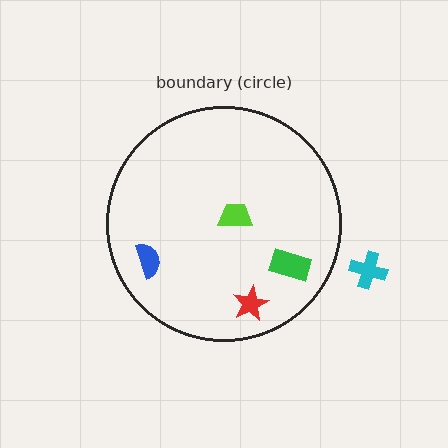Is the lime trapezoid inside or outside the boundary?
Inside.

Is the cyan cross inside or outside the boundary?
Outside.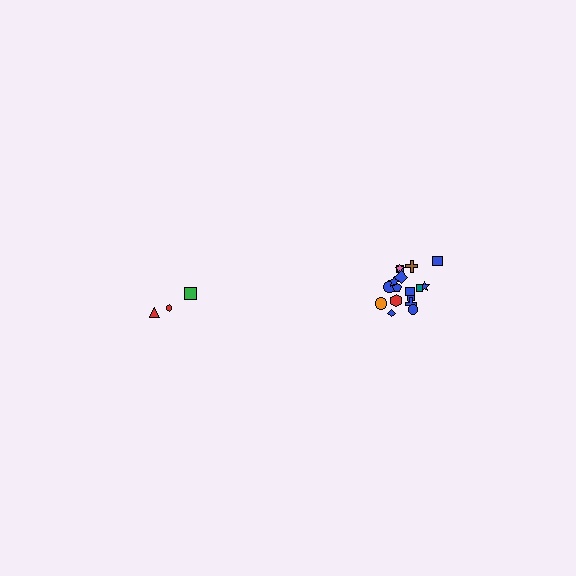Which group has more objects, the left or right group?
The right group.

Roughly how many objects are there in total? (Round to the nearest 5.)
Roughly 20 objects in total.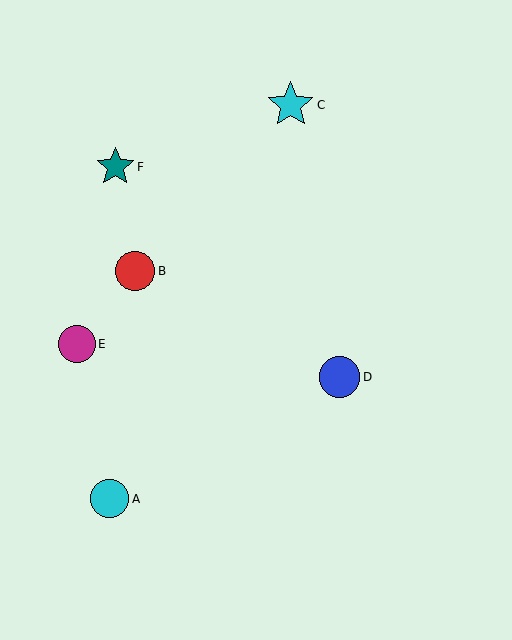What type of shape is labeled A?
Shape A is a cyan circle.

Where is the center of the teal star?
The center of the teal star is at (115, 167).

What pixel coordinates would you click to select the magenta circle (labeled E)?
Click at (77, 344) to select the magenta circle E.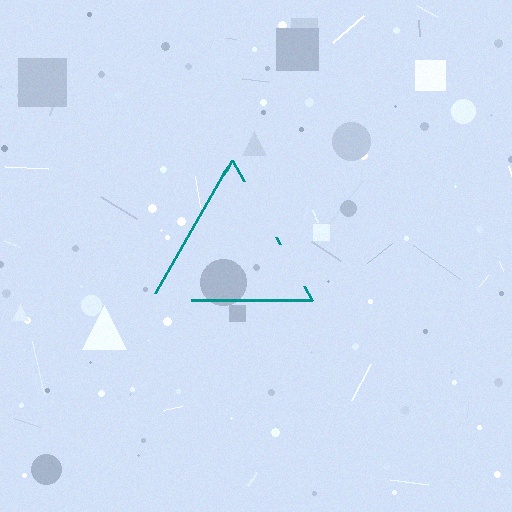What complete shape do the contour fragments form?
The contour fragments form a triangle.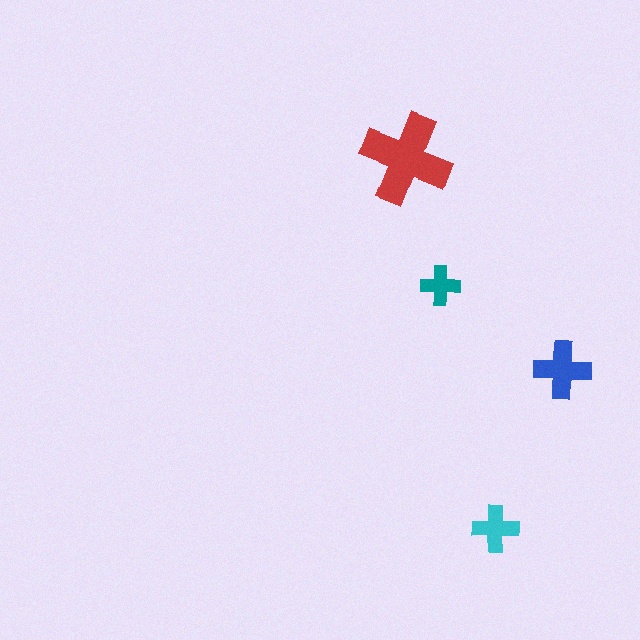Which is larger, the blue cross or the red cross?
The red one.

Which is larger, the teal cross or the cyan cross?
The cyan one.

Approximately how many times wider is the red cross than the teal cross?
About 2.5 times wider.